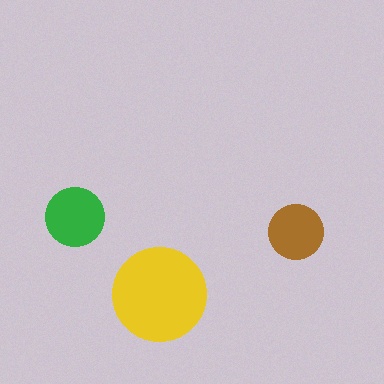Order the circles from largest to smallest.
the yellow one, the green one, the brown one.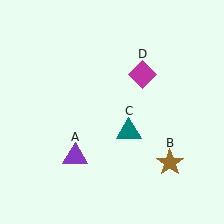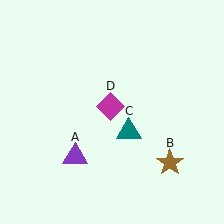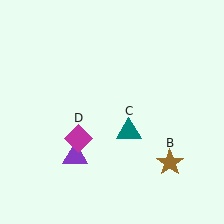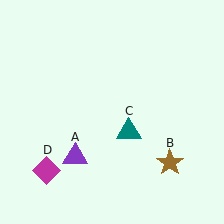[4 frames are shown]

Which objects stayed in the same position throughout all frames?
Purple triangle (object A) and brown star (object B) and teal triangle (object C) remained stationary.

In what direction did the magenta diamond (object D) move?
The magenta diamond (object D) moved down and to the left.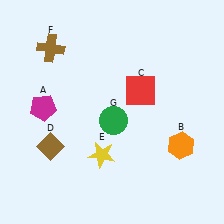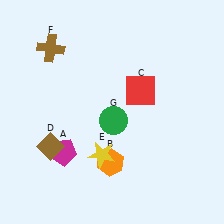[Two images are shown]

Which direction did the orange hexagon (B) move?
The orange hexagon (B) moved left.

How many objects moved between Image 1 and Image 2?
2 objects moved between the two images.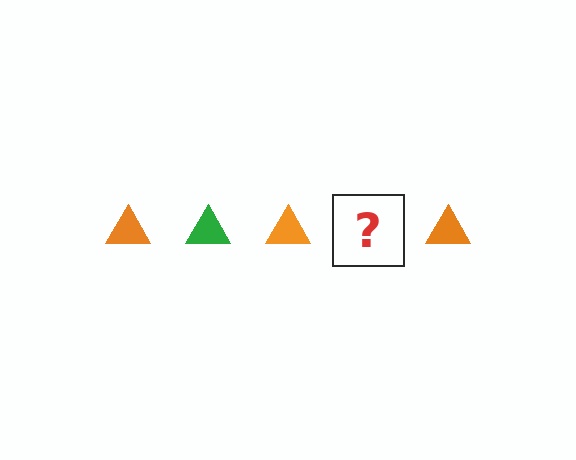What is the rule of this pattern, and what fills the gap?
The rule is that the pattern cycles through orange, green triangles. The gap should be filled with a green triangle.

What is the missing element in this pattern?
The missing element is a green triangle.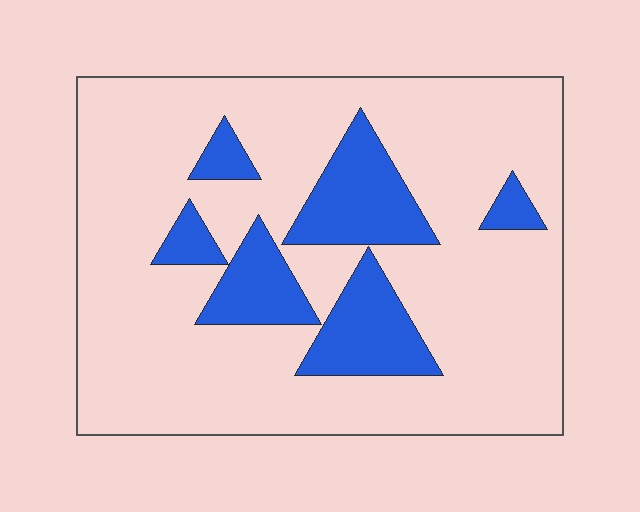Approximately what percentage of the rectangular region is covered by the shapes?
Approximately 20%.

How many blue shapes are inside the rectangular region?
6.